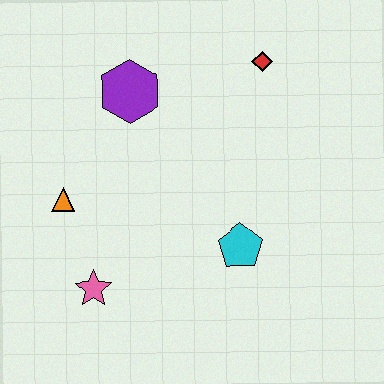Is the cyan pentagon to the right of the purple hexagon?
Yes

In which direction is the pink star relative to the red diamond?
The pink star is below the red diamond.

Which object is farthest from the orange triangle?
The red diamond is farthest from the orange triangle.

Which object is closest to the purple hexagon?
The orange triangle is closest to the purple hexagon.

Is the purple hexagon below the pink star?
No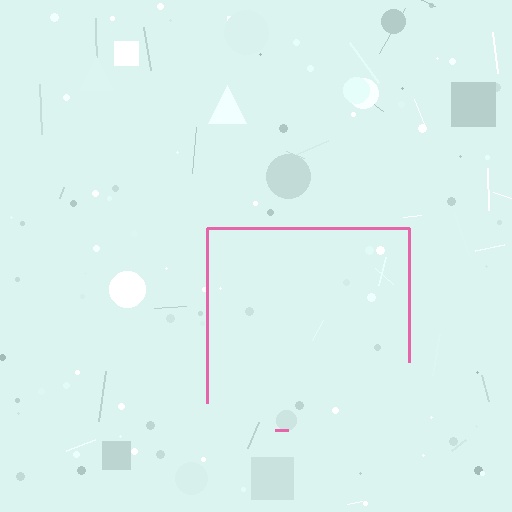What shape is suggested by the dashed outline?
The dashed outline suggests a square.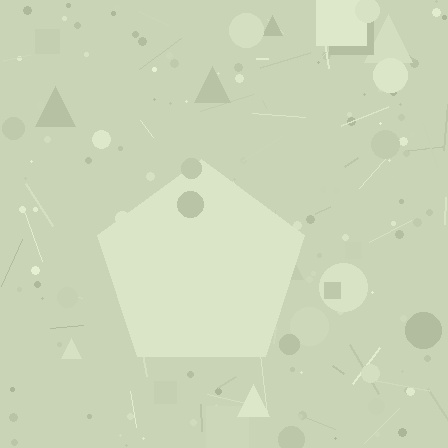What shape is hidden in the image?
A pentagon is hidden in the image.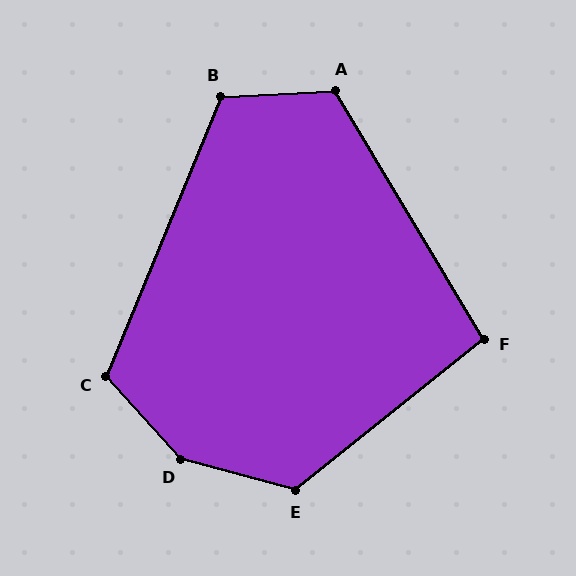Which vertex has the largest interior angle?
D, at approximately 147 degrees.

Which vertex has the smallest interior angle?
F, at approximately 98 degrees.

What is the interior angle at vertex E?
Approximately 126 degrees (obtuse).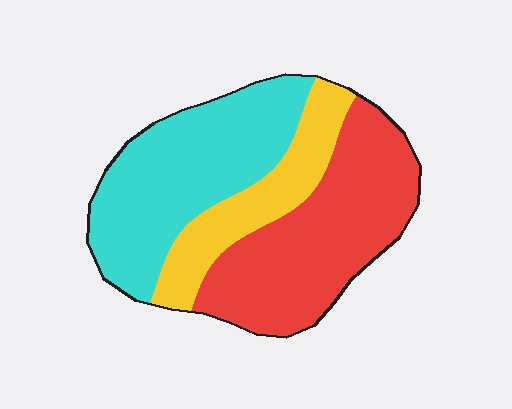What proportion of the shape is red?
Red takes up about two fifths (2/5) of the shape.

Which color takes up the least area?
Yellow, at roughly 20%.